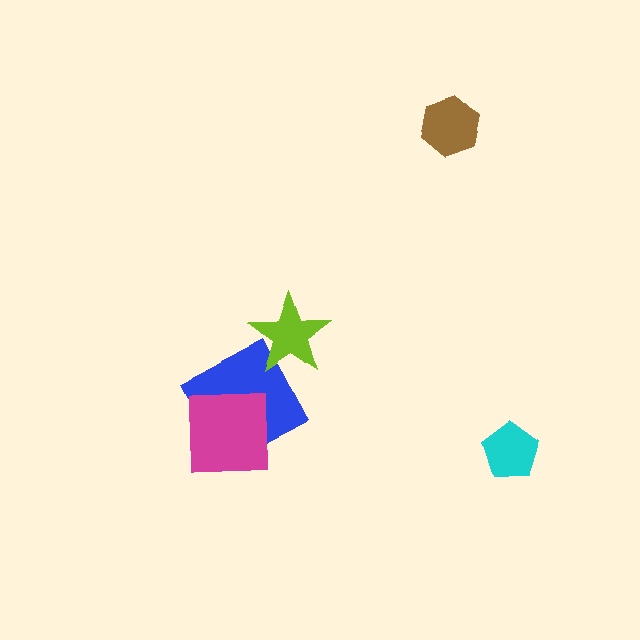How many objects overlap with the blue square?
2 objects overlap with the blue square.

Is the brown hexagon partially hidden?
No, no other shape covers it.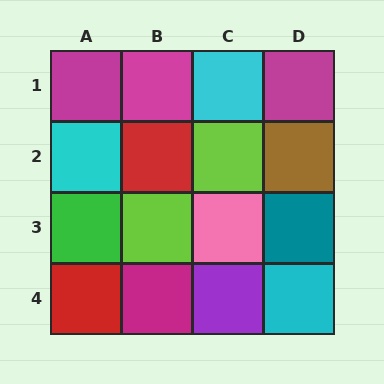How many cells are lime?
2 cells are lime.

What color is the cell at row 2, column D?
Brown.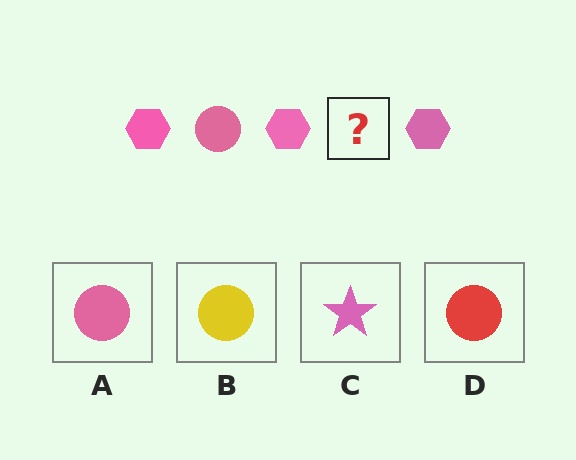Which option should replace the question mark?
Option A.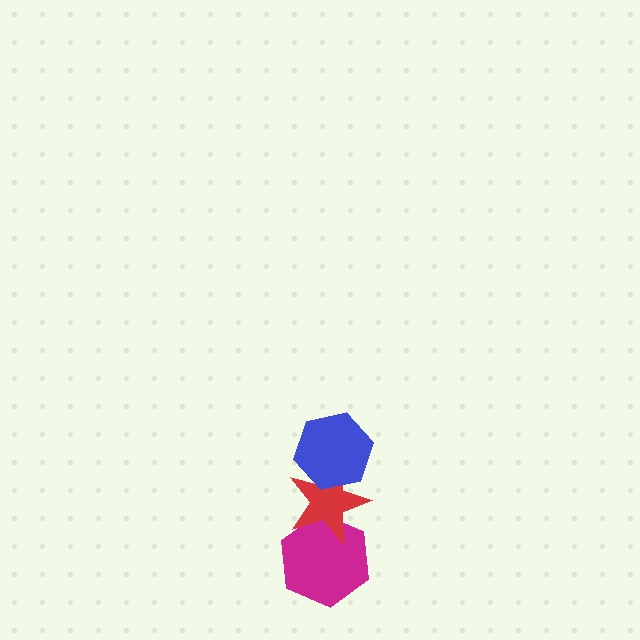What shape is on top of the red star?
The blue hexagon is on top of the red star.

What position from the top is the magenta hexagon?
The magenta hexagon is 3rd from the top.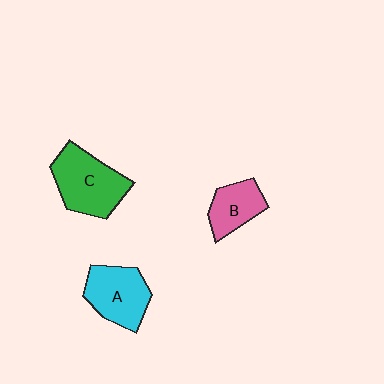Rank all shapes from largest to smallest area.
From largest to smallest: C (green), A (cyan), B (pink).